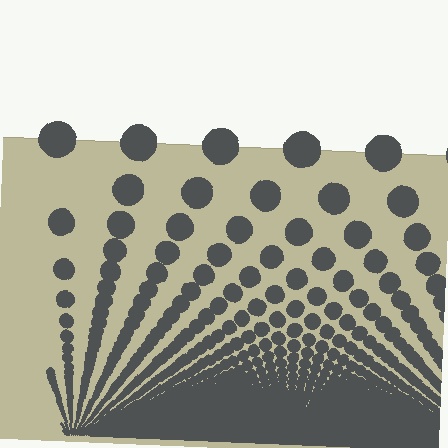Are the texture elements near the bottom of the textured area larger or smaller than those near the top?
Smaller. The gradient is inverted — elements near the bottom are smaller and denser.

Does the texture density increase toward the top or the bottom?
Density increases toward the bottom.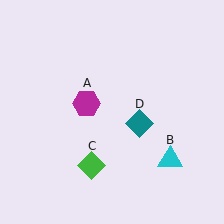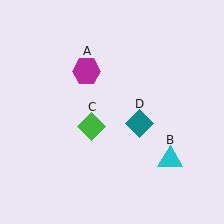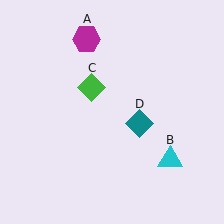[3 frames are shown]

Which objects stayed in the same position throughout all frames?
Cyan triangle (object B) and teal diamond (object D) remained stationary.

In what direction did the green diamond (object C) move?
The green diamond (object C) moved up.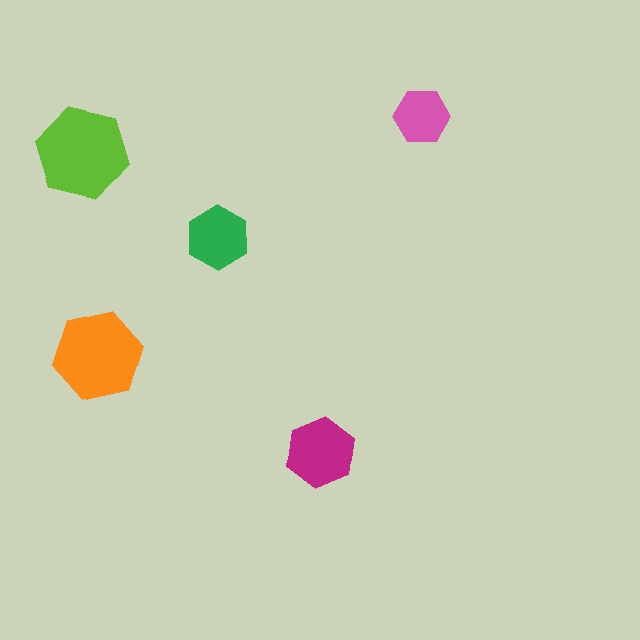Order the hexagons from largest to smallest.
the lime one, the orange one, the magenta one, the green one, the pink one.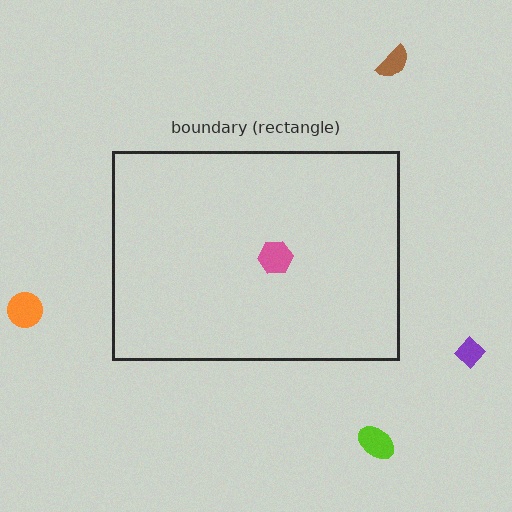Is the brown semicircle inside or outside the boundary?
Outside.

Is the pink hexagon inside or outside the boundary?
Inside.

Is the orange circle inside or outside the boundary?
Outside.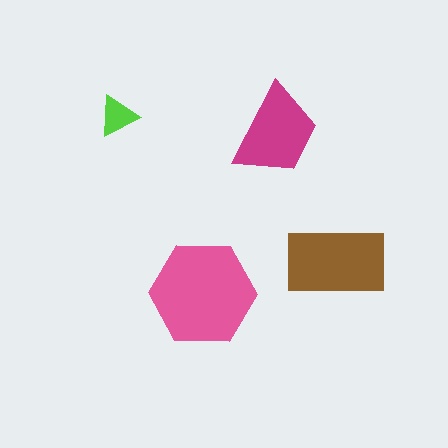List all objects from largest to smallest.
The pink hexagon, the brown rectangle, the magenta trapezoid, the lime triangle.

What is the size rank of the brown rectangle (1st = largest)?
2nd.